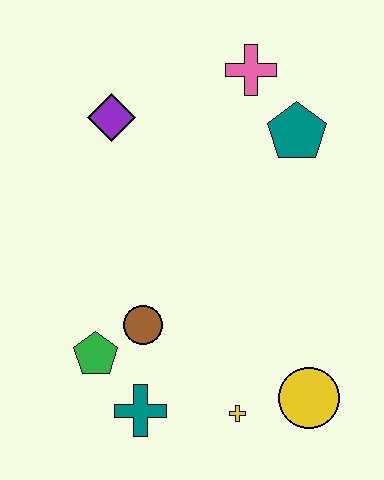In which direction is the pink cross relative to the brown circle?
The pink cross is above the brown circle.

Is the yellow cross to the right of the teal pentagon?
No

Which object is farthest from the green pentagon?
The pink cross is farthest from the green pentagon.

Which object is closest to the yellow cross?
The yellow circle is closest to the yellow cross.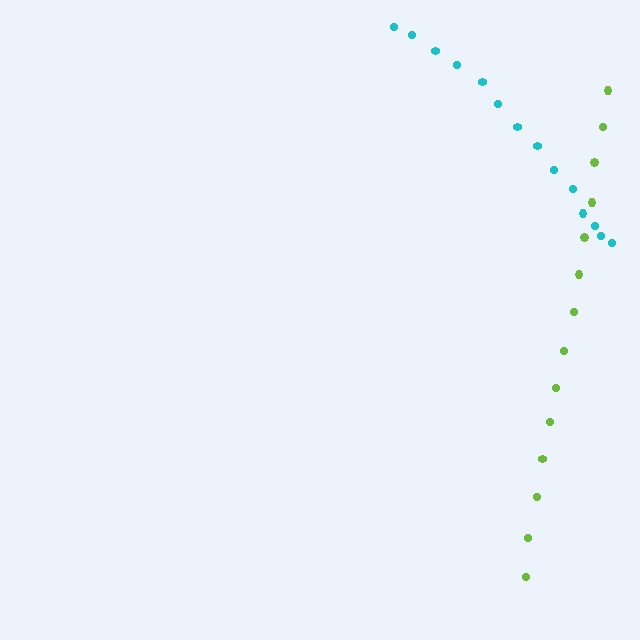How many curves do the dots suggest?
There are 2 distinct paths.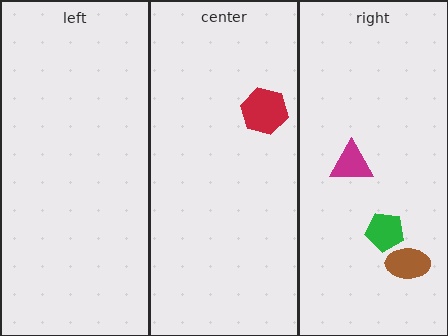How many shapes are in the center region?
1.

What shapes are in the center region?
The red hexagon.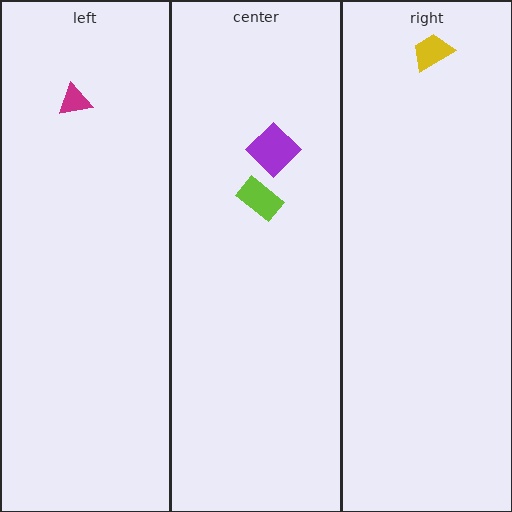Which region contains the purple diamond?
The center region.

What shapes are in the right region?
The yellow trapezoid.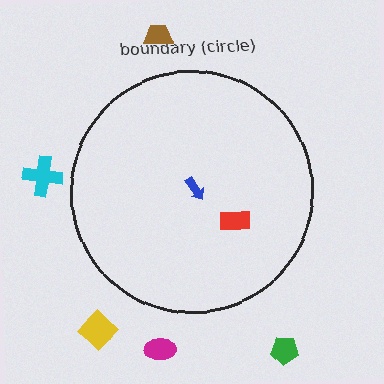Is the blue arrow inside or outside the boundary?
Inside.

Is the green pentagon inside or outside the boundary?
Outside.